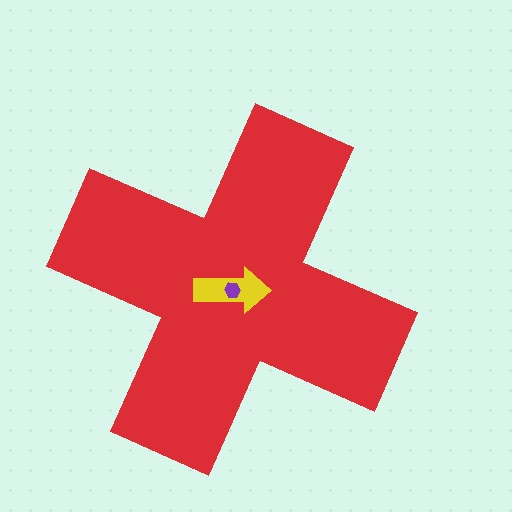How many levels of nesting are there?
3.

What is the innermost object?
The purple hexagon.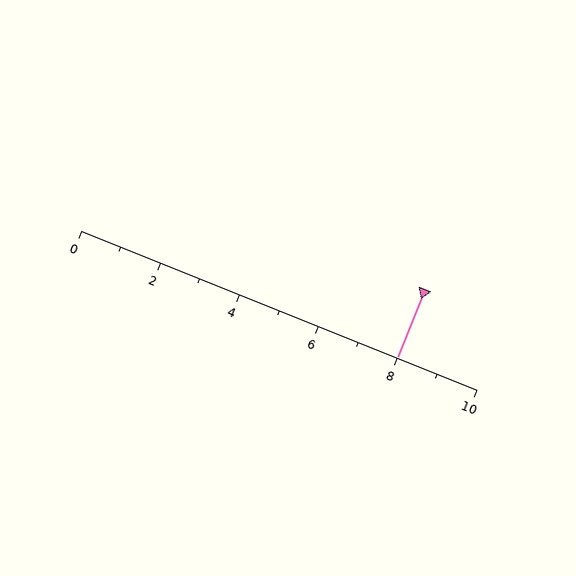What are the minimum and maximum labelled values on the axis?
The axis runs from 0 to 10.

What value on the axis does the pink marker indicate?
The marker indicates approximately 8.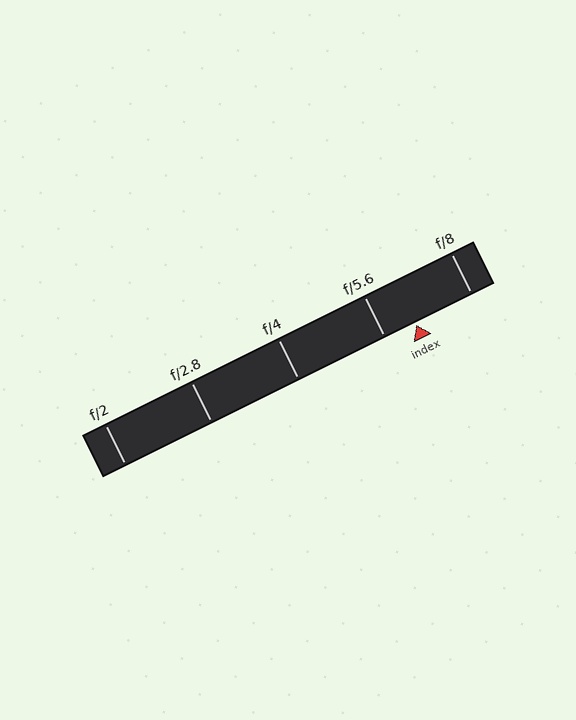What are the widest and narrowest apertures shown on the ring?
The widest aperture shown is f/2 and the narrowest is f/8.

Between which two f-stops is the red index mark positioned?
The index mark is between f/5.6 and f/8.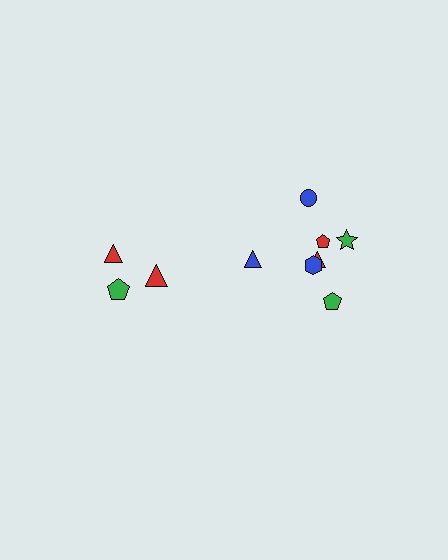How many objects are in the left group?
There are 3 objects.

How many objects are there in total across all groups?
There are 10 objects.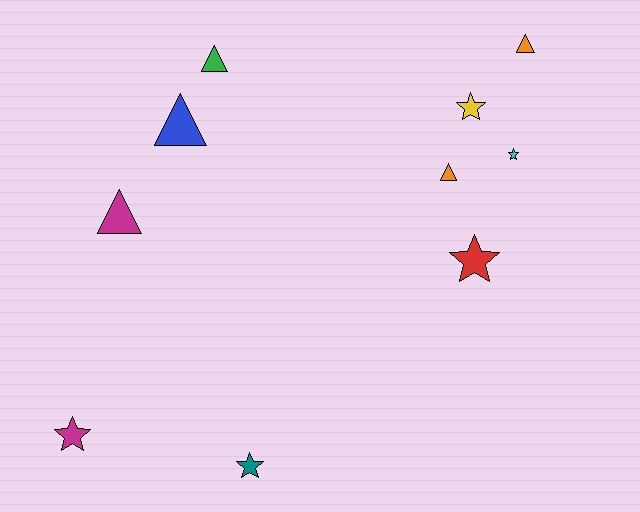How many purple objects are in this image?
There are no purple objects.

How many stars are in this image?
There are 5 stars.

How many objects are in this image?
There are 10 objects.